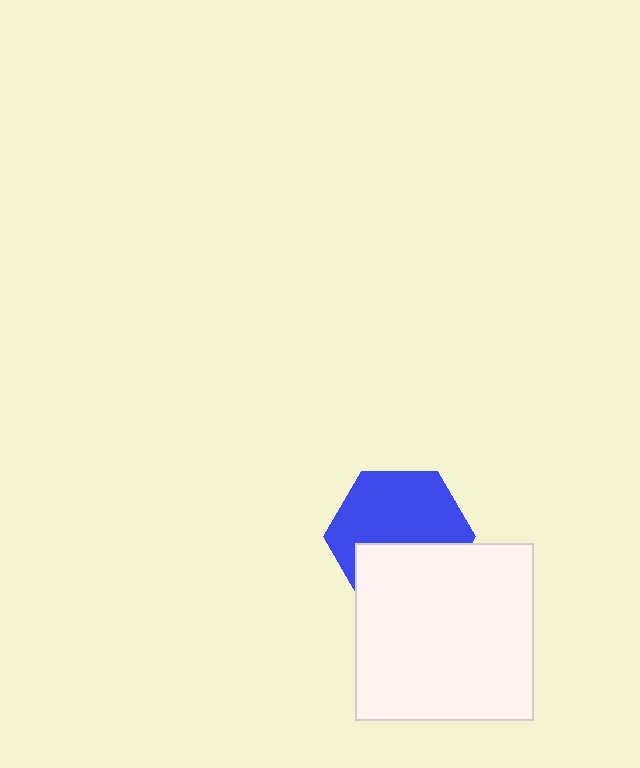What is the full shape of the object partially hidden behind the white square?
The partially hidden object is a blue hexagon.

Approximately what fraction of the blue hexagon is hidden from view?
Roughly 39% of the blue hexagon is hidden behind the white square.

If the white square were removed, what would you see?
You would see the complete blue hexagon.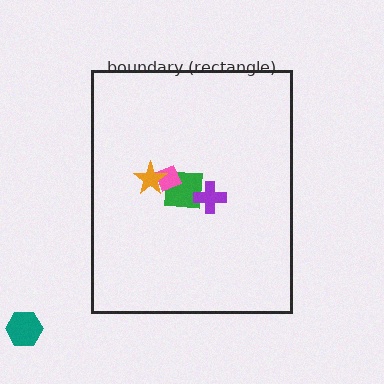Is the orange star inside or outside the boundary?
Inside.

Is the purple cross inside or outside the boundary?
Inside.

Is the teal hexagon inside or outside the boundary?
Outside.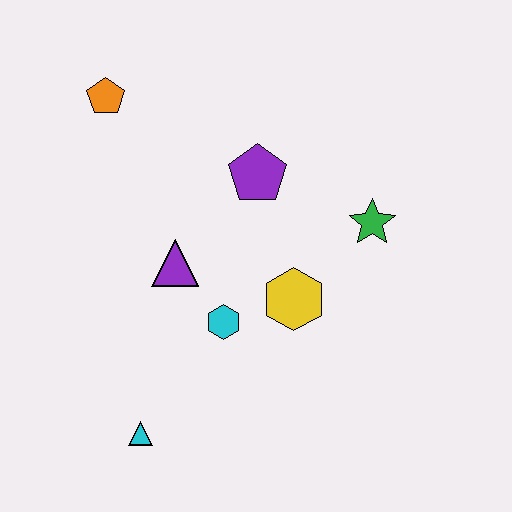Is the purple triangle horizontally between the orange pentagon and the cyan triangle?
No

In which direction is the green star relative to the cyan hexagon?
The green star is to the right of the cyan hexagon.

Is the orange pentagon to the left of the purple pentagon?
Yes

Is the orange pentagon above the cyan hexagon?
Yes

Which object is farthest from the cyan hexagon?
The orange pentagon is farthest from the cyan hexagon.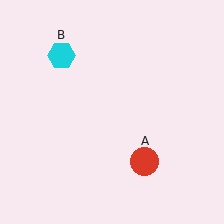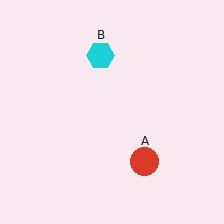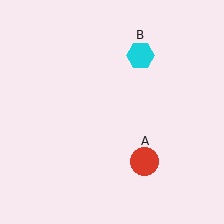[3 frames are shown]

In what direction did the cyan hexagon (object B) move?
The cyan hexagon (object B) moved right.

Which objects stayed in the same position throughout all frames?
Red circle (object A) remained stationary.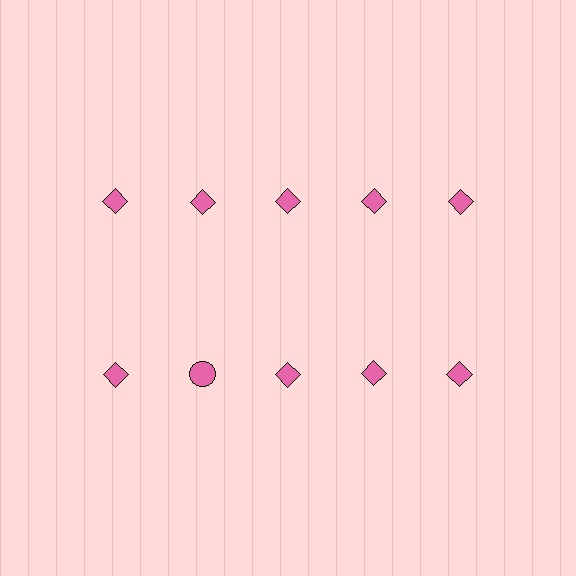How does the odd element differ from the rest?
It has a different shape: circle instead of diamond.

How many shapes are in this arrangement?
There are 10 shapes arranged in a grid pattern.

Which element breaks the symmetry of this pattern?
The pink circle in the second row, second from left column breaks the symmetry. All other shapes are pink diamonds.